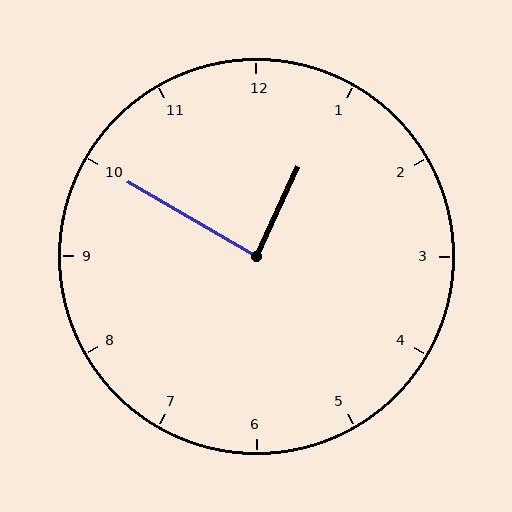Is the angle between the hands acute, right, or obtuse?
It is right.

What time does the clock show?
12:50.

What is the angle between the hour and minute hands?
Approximately 85 degrees.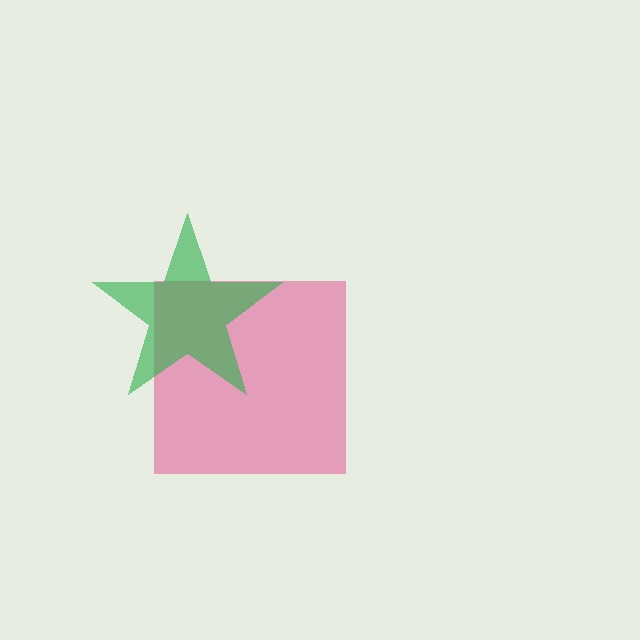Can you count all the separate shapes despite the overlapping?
Yes, there are 2 separate shapes.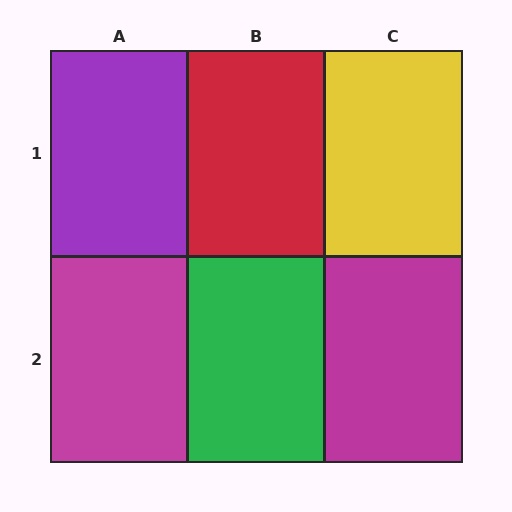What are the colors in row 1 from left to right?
Purple, red, yellow.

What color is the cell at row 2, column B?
Green.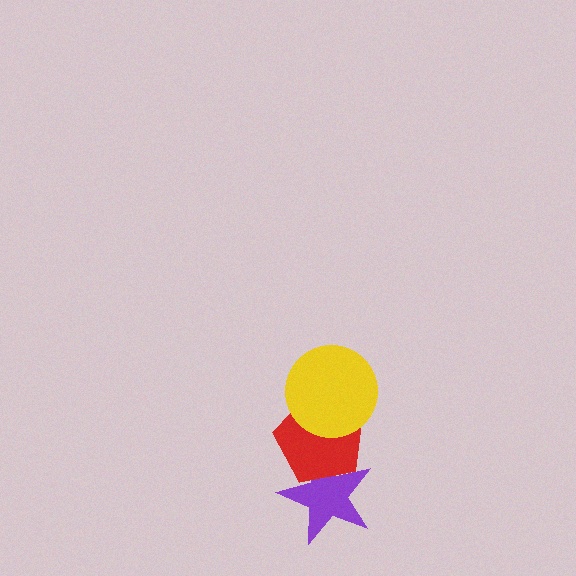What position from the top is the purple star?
The purple star is 3rd from the top.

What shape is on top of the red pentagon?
The yellow circle is on top of the red pentagon.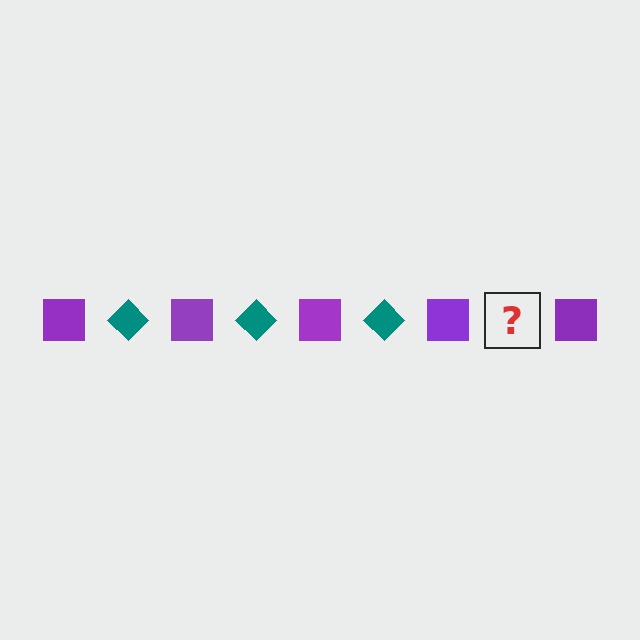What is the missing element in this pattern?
The missing element is a teal diamond.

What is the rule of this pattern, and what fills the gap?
The rule is that the pattern alternates between purple square and teal diamond. The gap should be filled with a teal diamond.